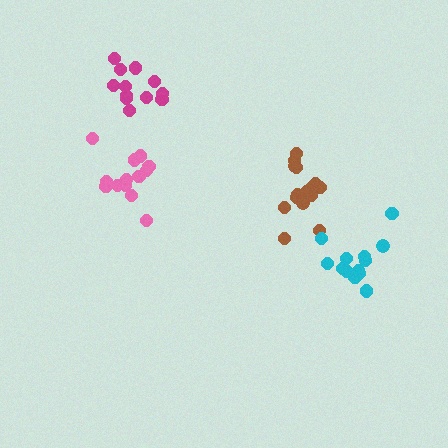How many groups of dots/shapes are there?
There are 4 groups.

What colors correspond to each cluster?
The clusters are colored: pink, brown, magenta, cyan.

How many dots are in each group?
Group 1: 13 dots, Group 2: 16 dots, Group 3: 12 dots, Group 4: 13 dots (54 total).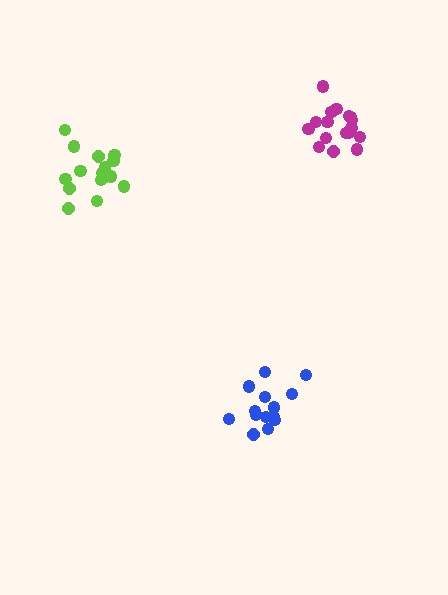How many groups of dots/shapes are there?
There are 3 groups.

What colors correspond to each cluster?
The clusters are colored: blue, magenta, lime.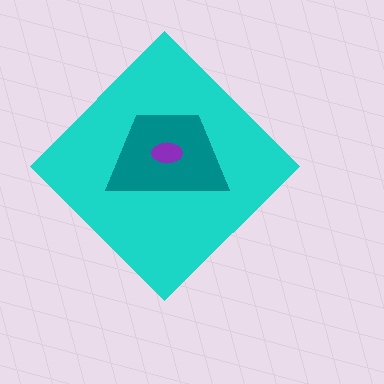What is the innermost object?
The purple ellipse.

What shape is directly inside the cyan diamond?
The teal trapezoid.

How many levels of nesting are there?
3.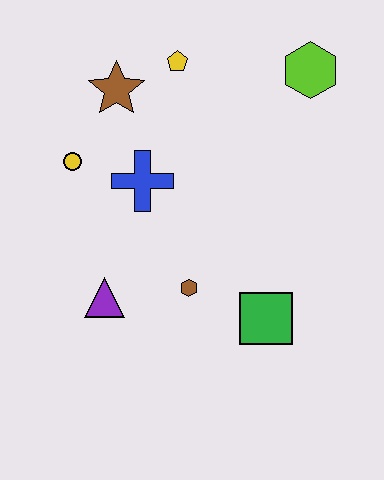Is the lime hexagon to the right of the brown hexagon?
Yes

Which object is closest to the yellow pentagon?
The brown star is closest to the yellow pentagon.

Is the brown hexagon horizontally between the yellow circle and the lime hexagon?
Yes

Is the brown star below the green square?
No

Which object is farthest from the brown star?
The green square is farthest from the brown star.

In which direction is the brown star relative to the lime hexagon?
The brown star is to the left of the lime hexagon.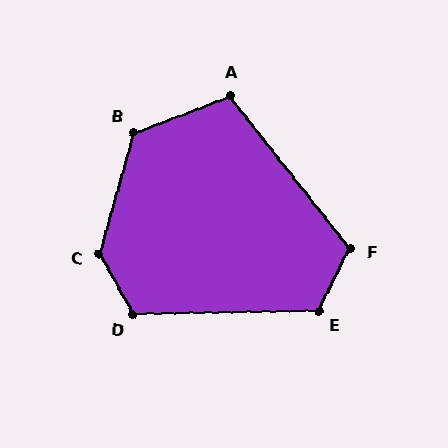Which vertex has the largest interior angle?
C, at approximately 135 degrees.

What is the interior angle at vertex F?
Approximately 115 degrees (obtuse).